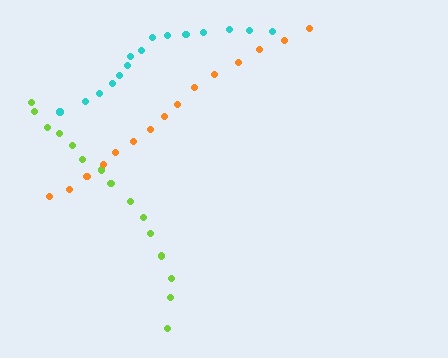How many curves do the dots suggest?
There are 3 distinct paths.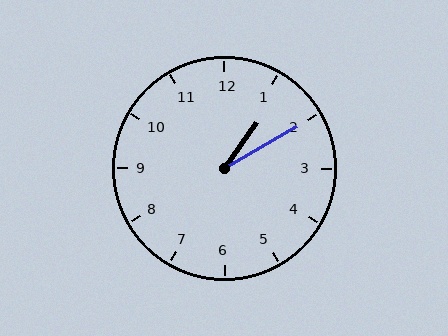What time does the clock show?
1:10.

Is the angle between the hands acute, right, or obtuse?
It is acute.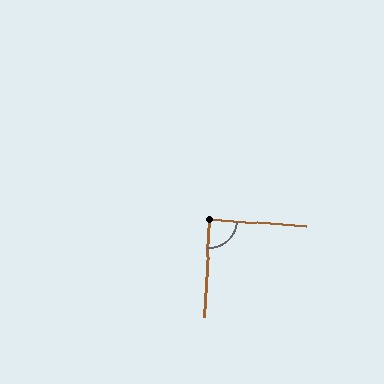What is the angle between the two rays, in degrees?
Approximately 89 degrees.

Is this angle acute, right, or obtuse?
It is approximately a right angle.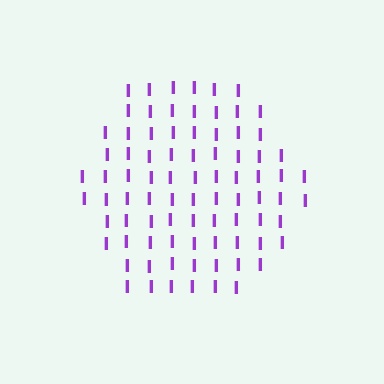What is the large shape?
The large shape is a hexagon.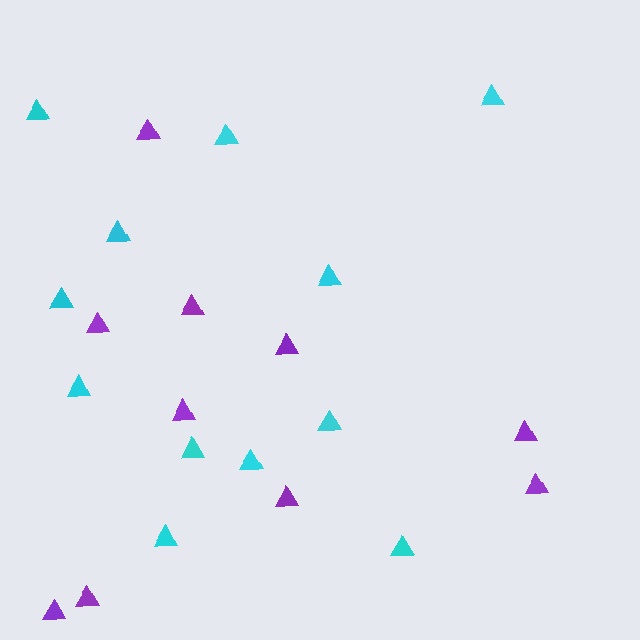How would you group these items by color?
There are 2 groups: one group of cyan triangles (12) and one group of purple triangles (10).